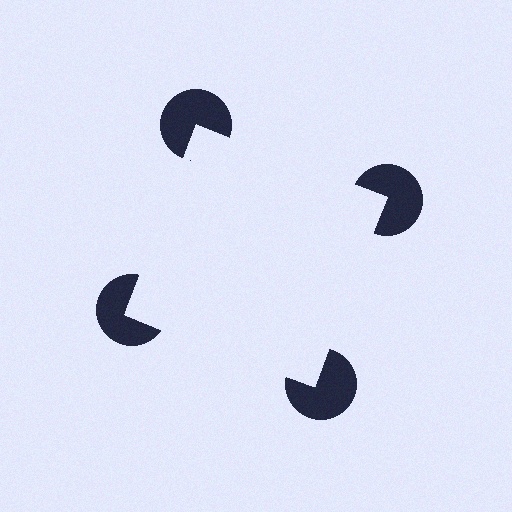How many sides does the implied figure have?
4 sides.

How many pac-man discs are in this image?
There are 4 — one at each vertex of the illusory square.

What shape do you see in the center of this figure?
An illusory square — its edges are inferred from the aligned wedge cuts in the pac-man discs, not physically drawn.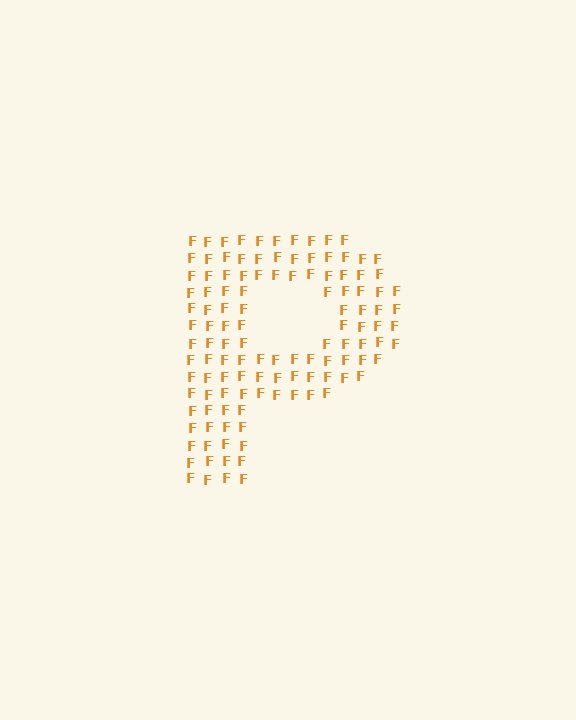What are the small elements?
The small elements are letter F's.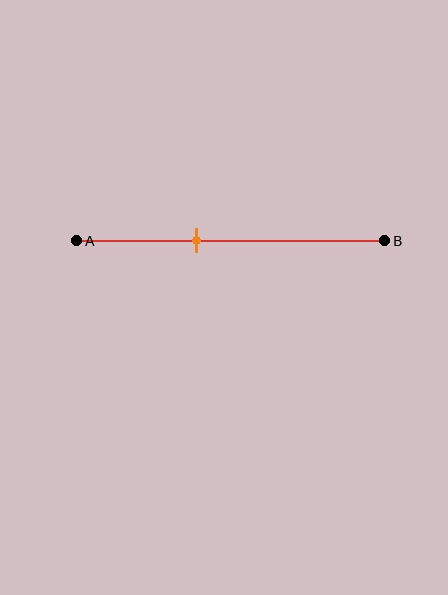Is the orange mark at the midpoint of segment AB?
No, the mark is at about 40% from A, not at the 50% midpoint.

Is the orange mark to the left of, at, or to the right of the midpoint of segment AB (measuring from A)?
The orange mark is to the left of the midpoint of segment AB.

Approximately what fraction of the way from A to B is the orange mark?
The orange mark is approximately 40% of the way from A to B.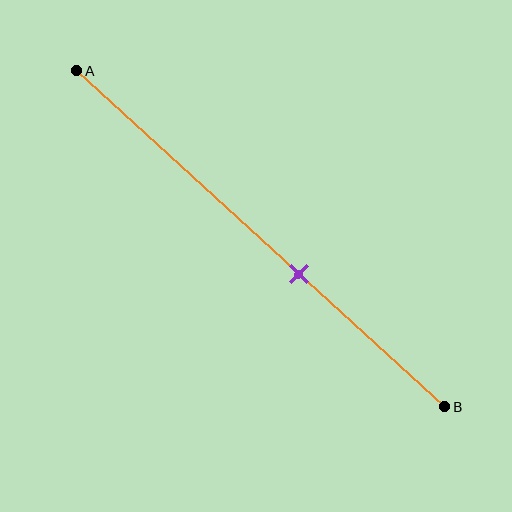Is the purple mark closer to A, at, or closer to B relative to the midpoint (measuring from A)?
The purple mark is closer to point B than the midpoint of segment AB.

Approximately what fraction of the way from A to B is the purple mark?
The purple mark is approximately 60% of the way from A to B.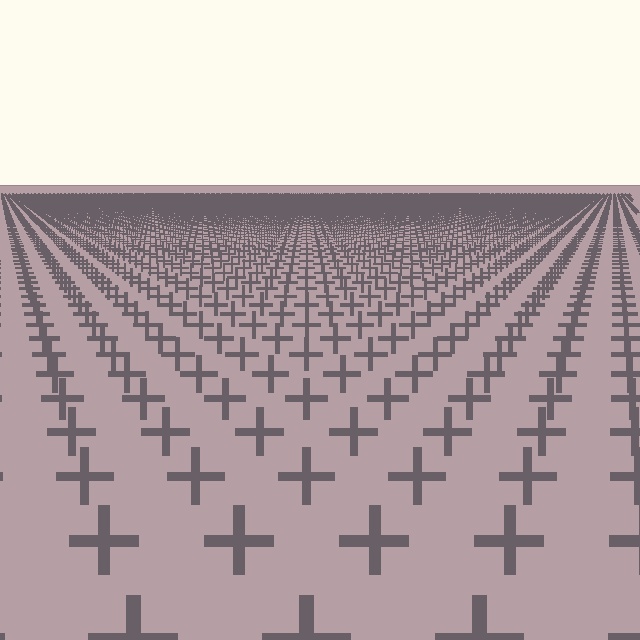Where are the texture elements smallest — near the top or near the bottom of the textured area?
Near the top.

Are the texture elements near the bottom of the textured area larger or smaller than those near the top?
Larger. Near the bottom, elements are closer to the viewer and appear at a bigger on-screen size.